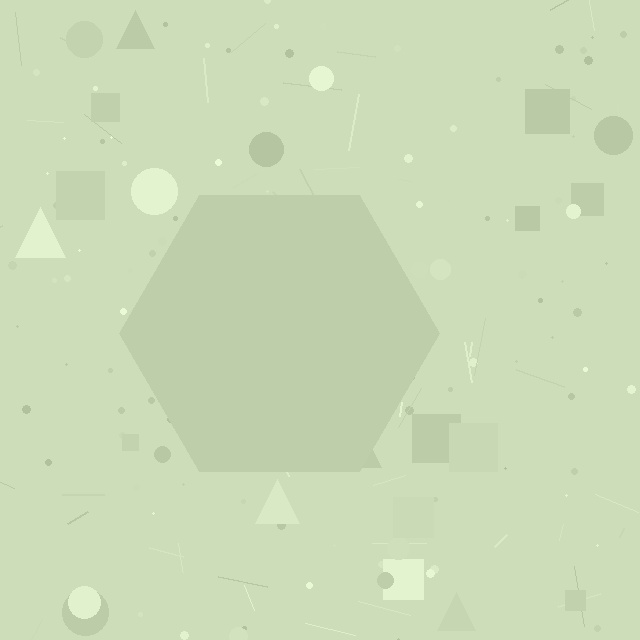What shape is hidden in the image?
A hexagon is hidden in the image.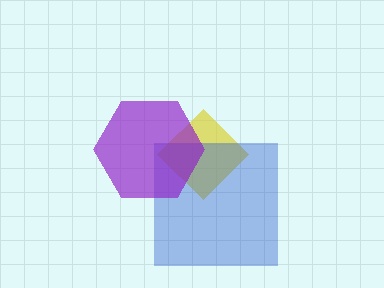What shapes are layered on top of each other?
The layered shapes are: a yellow diamond, a blue square, a purple hexagon.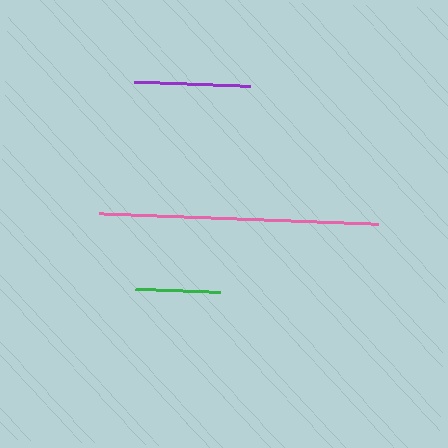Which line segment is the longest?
The pink line is the longest at approximately 279 pixels.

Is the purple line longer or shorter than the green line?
The purple line is longer than the green line.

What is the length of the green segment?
The green segment is approximately 85 pixels long.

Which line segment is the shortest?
The green line is the shortest at approximately 85 pixels.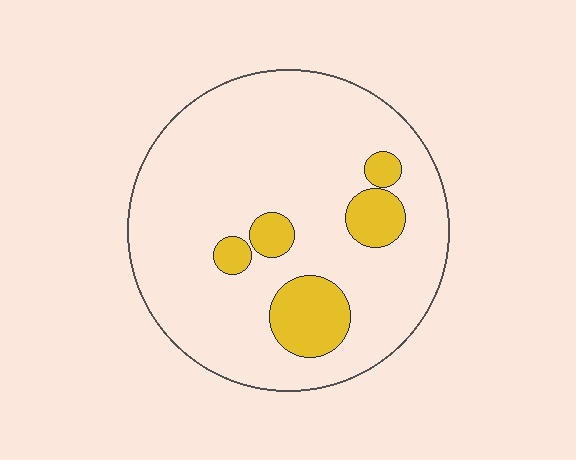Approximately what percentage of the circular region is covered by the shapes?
Approximately 15%.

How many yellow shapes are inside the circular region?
5.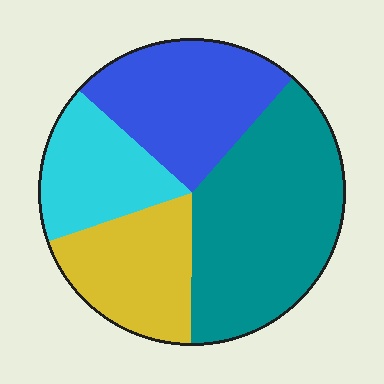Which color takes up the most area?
Teal, at roughly 40%.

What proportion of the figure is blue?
Blue takes up about one quarter (1/4) of the figure.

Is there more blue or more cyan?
Blue.